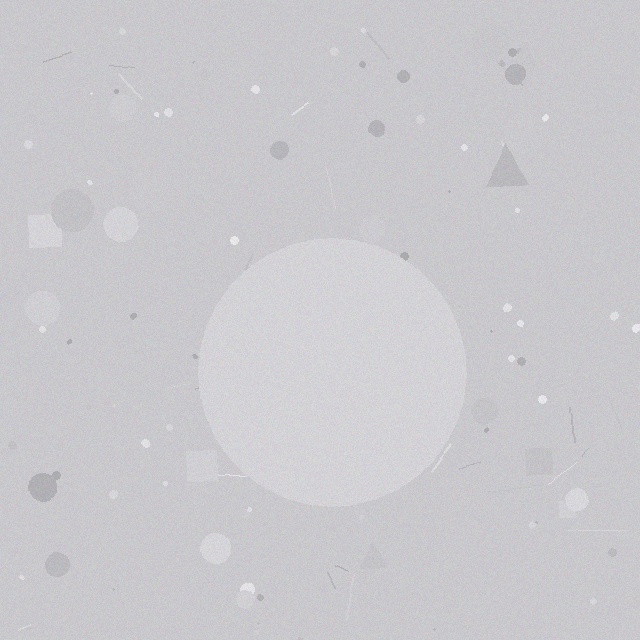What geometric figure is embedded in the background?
A circle is embedded in the background.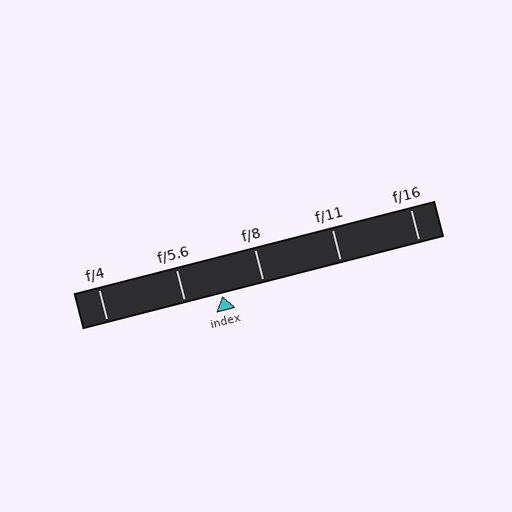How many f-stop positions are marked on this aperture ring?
There are 5 f-stop positions marked.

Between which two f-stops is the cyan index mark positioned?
The index mark is between f/5.6 and f/8.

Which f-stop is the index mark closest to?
The index mark is closest to f/5.6.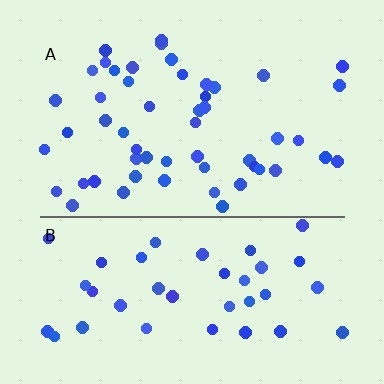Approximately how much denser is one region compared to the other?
Approximately 1.3× — region A over region B.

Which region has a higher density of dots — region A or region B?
A (the top).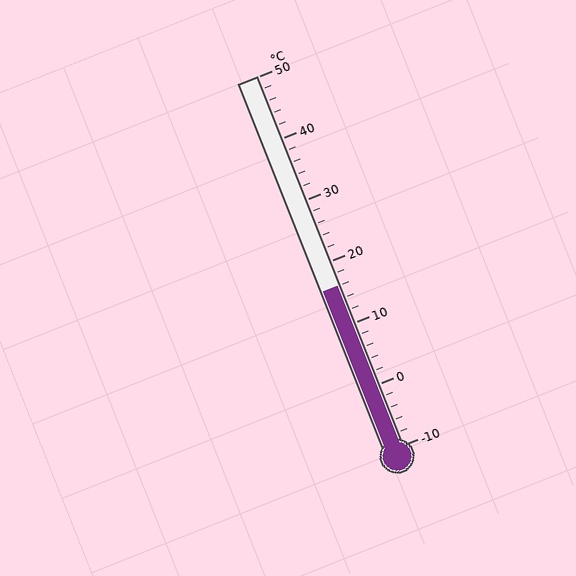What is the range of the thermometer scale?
The thermometer scale ranges from -10°C to 50°C.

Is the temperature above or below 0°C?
The temperature is above 0°C.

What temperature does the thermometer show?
The thermometer shows approximately 16°C.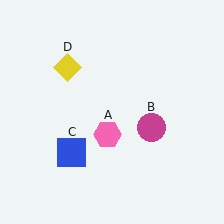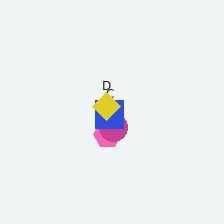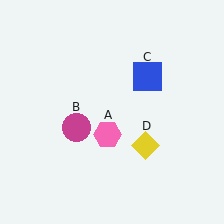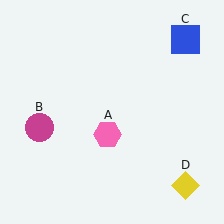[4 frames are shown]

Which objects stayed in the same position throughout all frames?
Pink hexagon (object A) remained stationary.